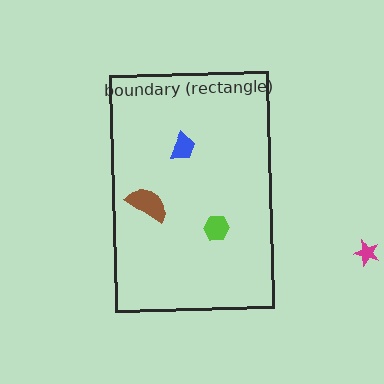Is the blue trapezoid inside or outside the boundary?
Inside.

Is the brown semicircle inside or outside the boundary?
Inside.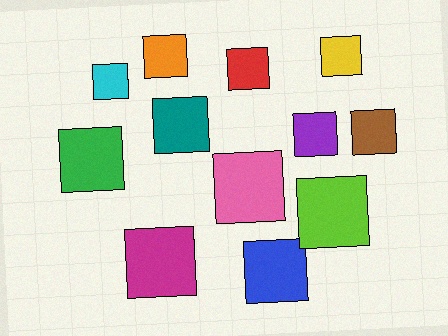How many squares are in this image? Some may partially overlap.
There are 12 squares.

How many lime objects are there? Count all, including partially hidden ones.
There is 1 lime object.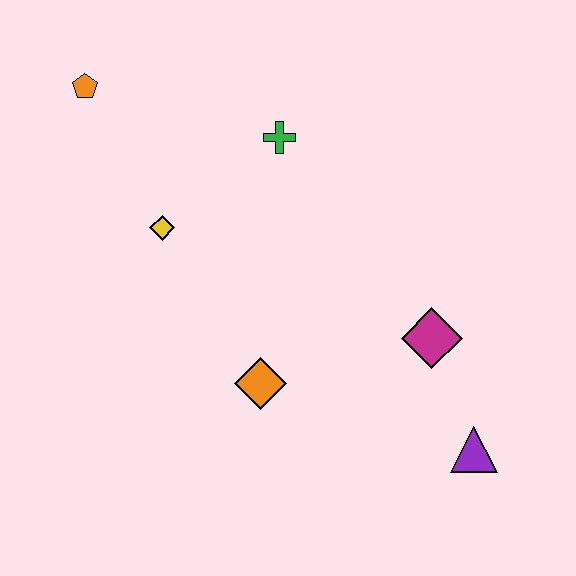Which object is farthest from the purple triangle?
The orange pentagon is farthest from the purple triangle.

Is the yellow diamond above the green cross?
No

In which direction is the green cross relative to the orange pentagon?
The green cross is to the right of the orange pentagon.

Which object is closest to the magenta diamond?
The purple triangle is closest to the magenta diamond.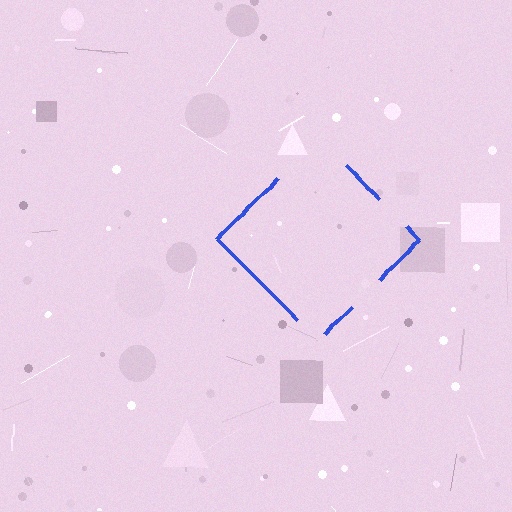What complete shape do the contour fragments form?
The contour fragments form a diamond.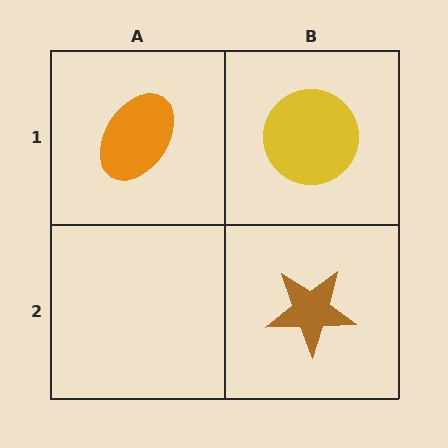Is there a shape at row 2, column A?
No, that cell is empty.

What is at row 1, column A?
An orange ellipse.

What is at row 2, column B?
A brown star.